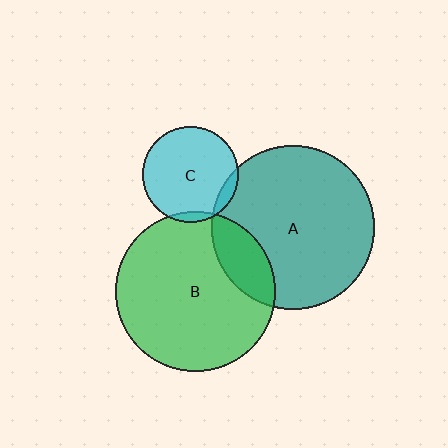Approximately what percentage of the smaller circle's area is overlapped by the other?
Approximately 5%.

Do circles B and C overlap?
Yes.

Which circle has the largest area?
Circle A (teal).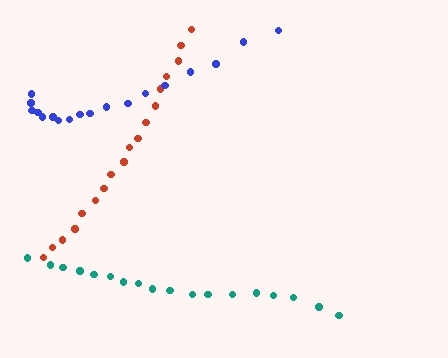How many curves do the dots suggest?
There are 3 distinct paths.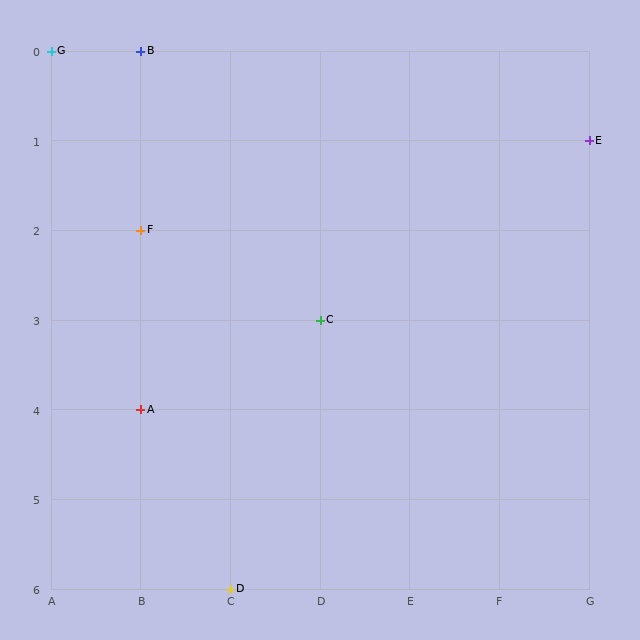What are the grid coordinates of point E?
Point E is at grid coordinates (G, 1).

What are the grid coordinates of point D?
Point D is at grid coordinates (C, 6).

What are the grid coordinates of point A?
Point A is at grid coordinates (B, 4).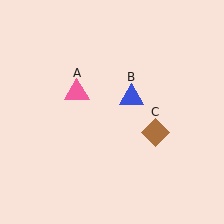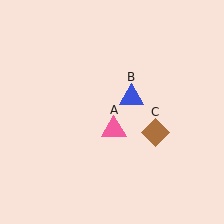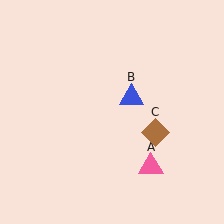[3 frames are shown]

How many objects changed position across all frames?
1 object changed position: pink triangle (object A).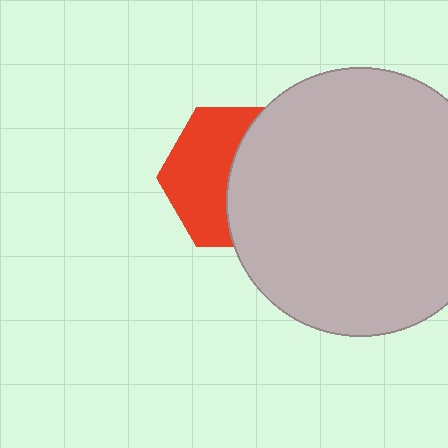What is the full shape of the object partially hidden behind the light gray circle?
The partially hidden object is a red hexagon.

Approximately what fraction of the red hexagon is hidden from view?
Roughly 51% of the red hexagon is hidden behind the light gray circle.